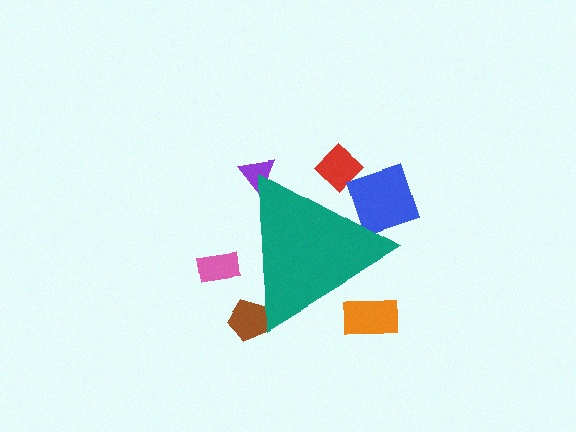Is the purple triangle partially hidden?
Yes, the purple triangle is partially hidden behind the teal triangle.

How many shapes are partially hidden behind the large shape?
6 shapes are partially hidden.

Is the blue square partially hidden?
Yes, the blue square is partially hidden behind the teal triangle.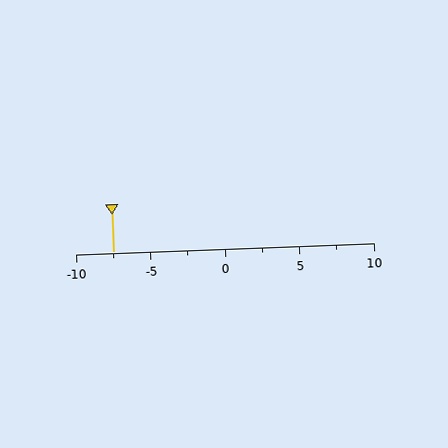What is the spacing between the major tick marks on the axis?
The major ticks are spaced 5 apart.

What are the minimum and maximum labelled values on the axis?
The axis runs from -10 to 10.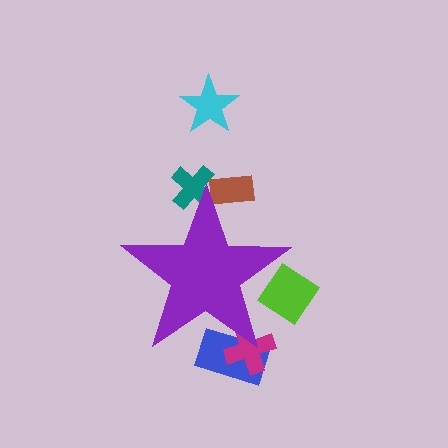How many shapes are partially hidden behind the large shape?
5 shapes are partially hidden.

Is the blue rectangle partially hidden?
Yes, the blue rectangle is partially hidden behind the purple star.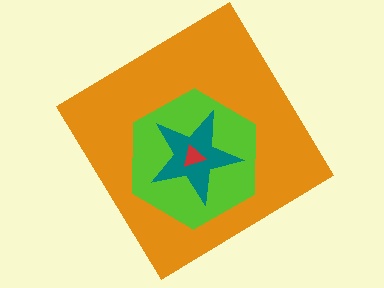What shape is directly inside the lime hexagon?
The teal star.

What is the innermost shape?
The red triangle.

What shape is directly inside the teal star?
The red triangle.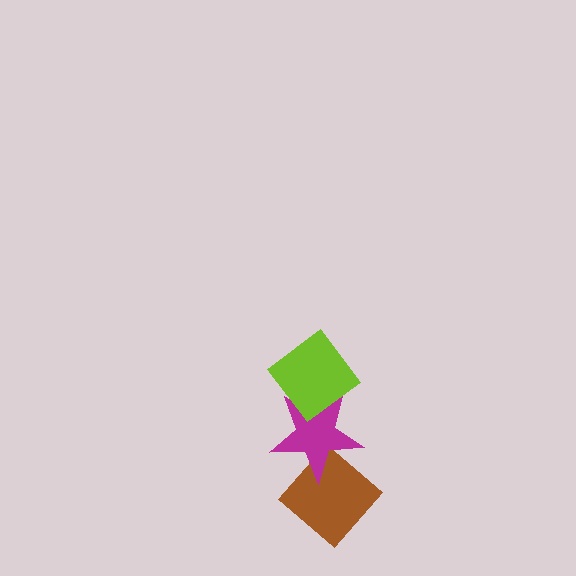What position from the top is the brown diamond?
The brown diamond is 3rd from the top.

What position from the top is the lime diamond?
The lime diamond is 1st from the top.